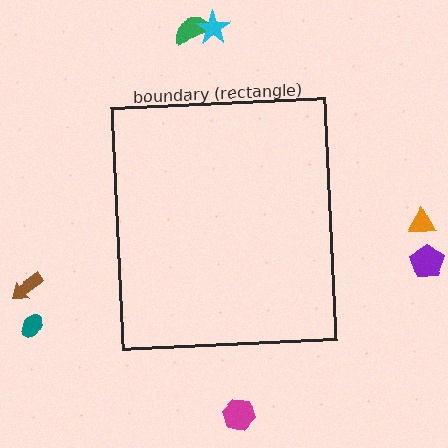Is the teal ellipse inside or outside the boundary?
Outside.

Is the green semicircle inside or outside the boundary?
Outside.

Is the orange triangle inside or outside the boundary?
Outside.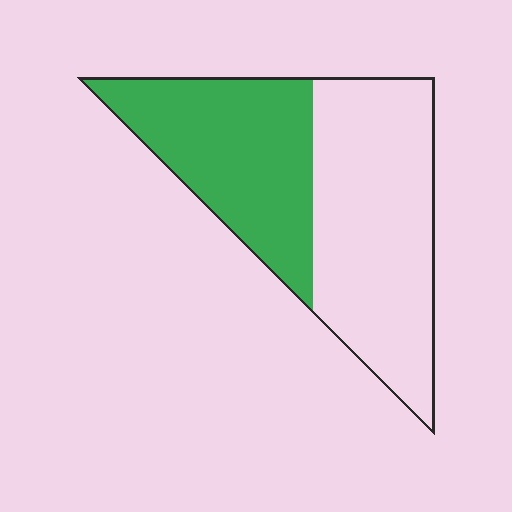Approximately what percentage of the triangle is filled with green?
Approximately 45%.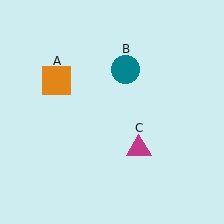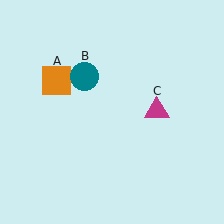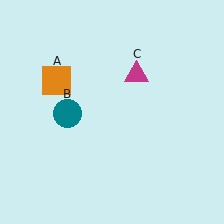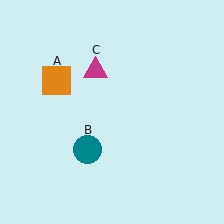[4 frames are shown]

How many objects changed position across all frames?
2 objects changed position: teal circle (object B), magenta triangle (object C).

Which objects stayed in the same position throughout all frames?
Orange square (object A) remained stationary.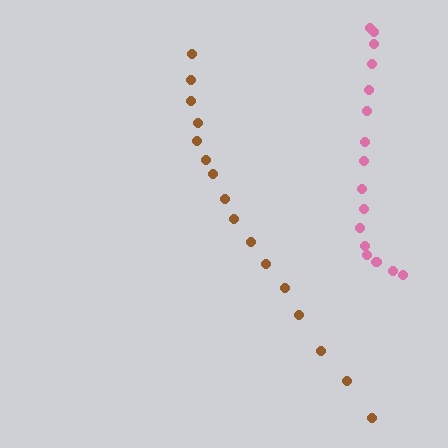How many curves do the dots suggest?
There are 2 distinct paths.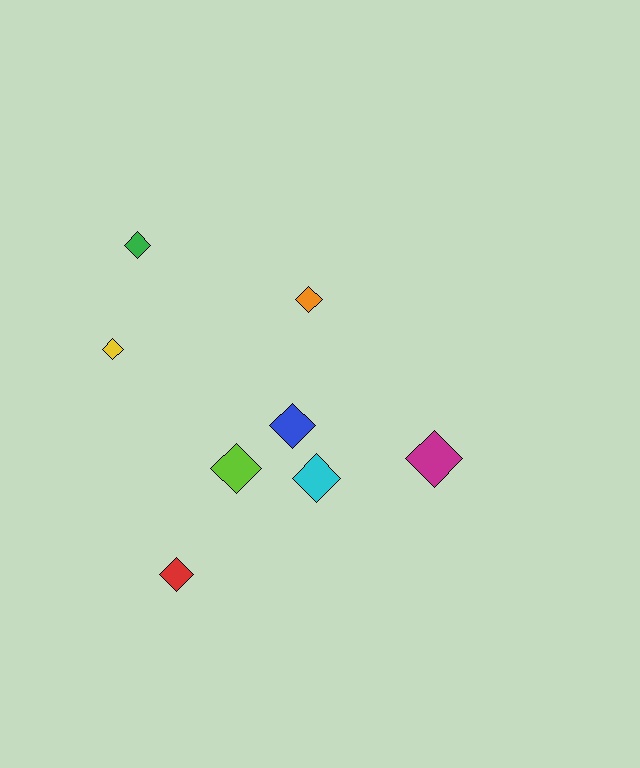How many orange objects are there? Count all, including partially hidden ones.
There is 1 orange object.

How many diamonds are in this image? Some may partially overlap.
There are 8 diamonds.